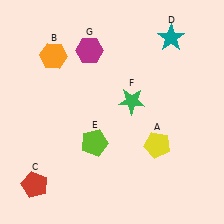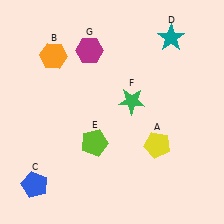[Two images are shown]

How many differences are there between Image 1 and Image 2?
There is 1 difference between the two images.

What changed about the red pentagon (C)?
In Image 1, C is red. In Image 2, it changed to blue.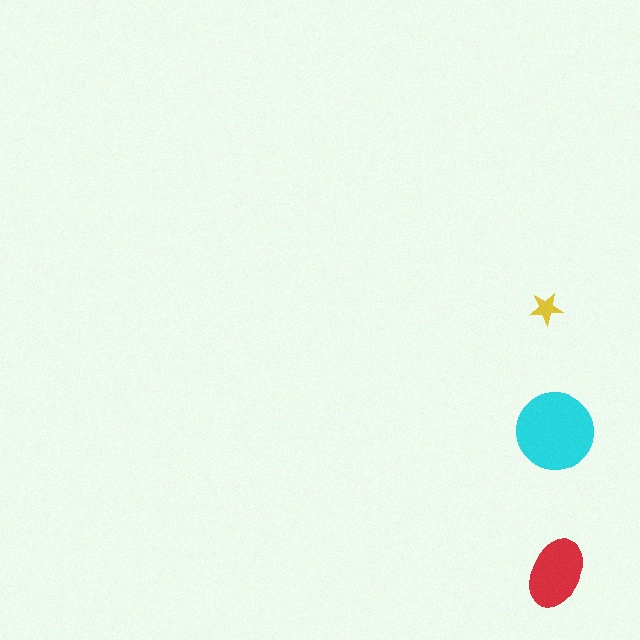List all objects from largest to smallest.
The cyan circle, the red ellipse, the yellow star.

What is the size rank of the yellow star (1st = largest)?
3rd.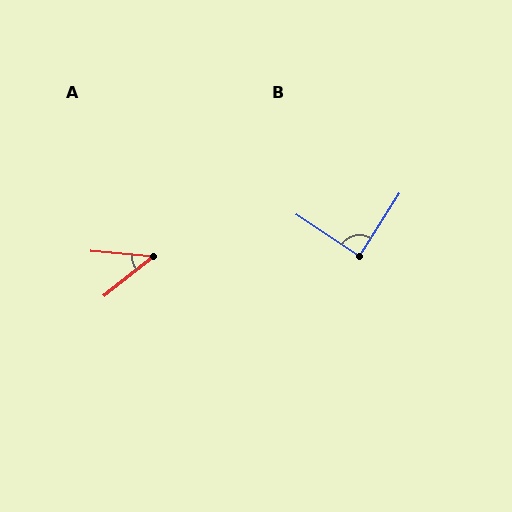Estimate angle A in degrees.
Approximately 43 degrees.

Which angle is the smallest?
A, at approximately 43 degrees.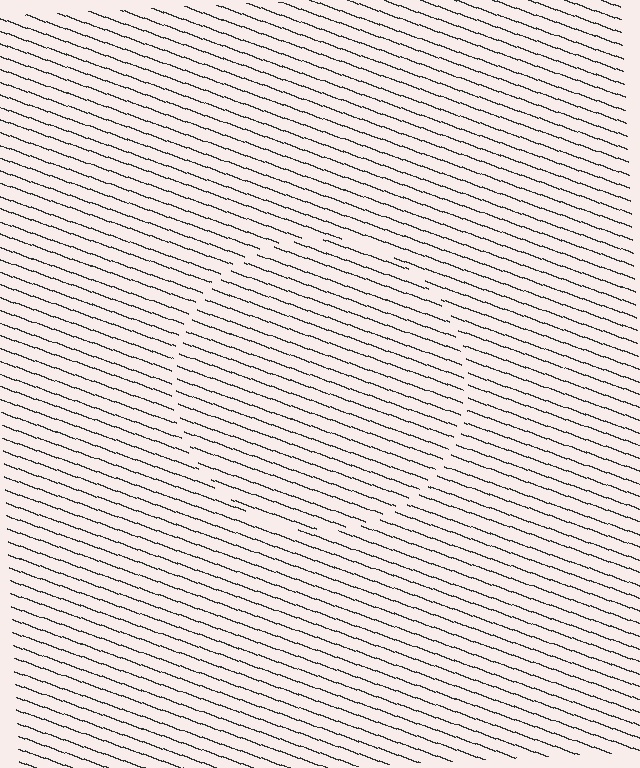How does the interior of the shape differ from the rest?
The interior of the shape contains the same grating, shifted by half a period — the contour is defined by the phase discontinuity where line-ends from the inner and outer gratings abut.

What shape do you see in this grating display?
An illusory circle. The interior of the shape contains the same grating, shifted by half a period — the contour is defined by the phase discontinuity where line-ends from the inner and outer gratings abut.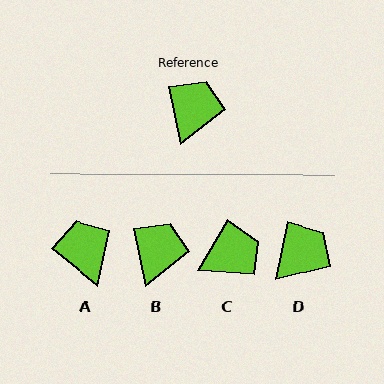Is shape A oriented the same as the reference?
No, it is off by about 40 degrees.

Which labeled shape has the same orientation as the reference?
B.